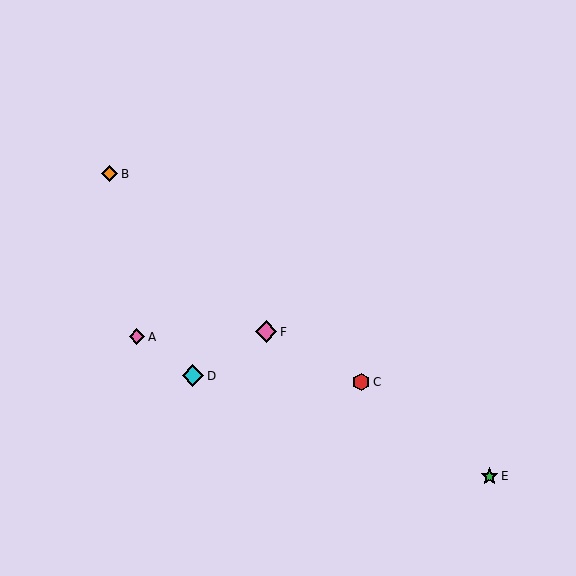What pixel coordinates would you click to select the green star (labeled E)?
Click at (489, 476) to select the green star E.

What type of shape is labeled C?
Shape C is a red hexagon.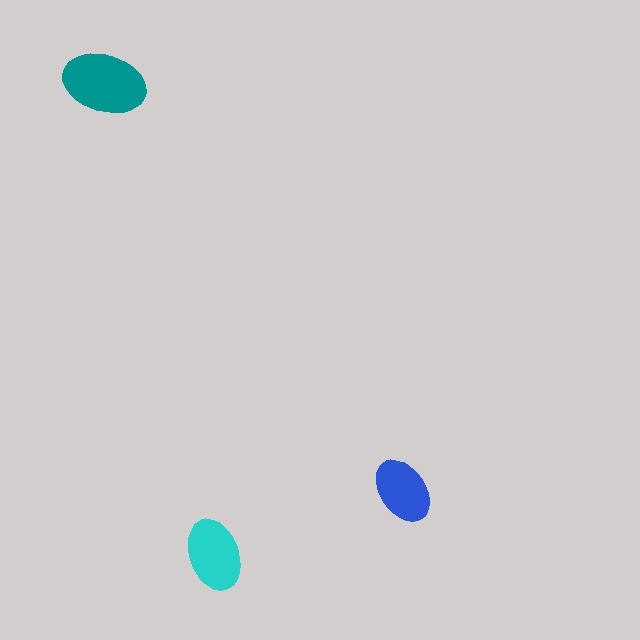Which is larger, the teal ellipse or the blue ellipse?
The teal one.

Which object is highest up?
The teal ellipse is topmost.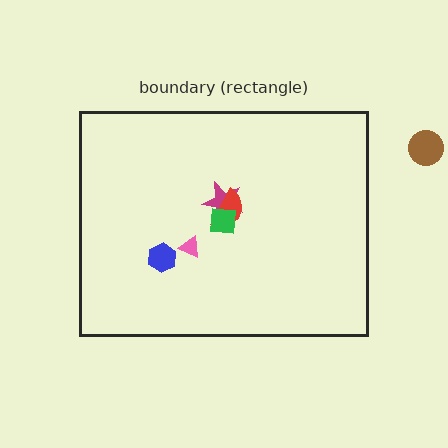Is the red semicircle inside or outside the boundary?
Inside.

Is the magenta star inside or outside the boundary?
Inside.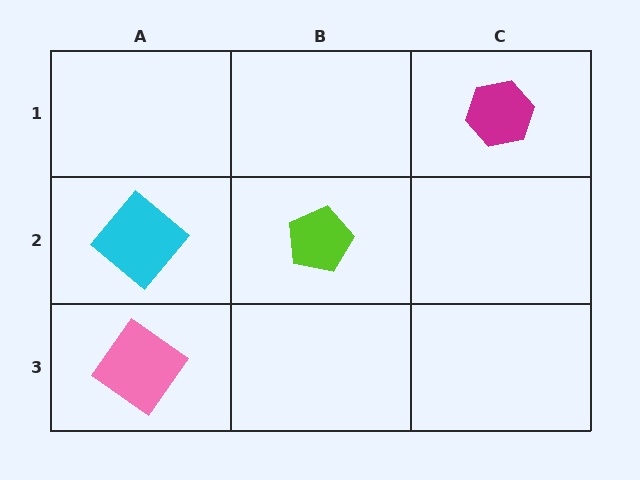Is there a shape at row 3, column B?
No, that cell is empty.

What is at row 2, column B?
A lime pentagon.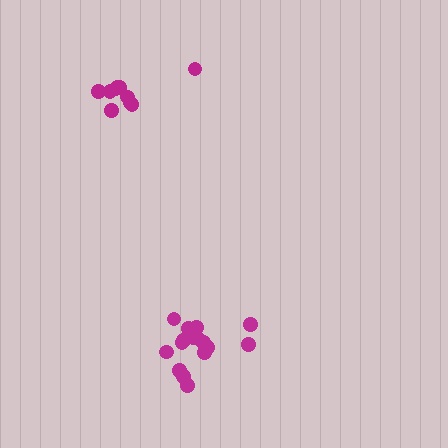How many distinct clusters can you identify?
There are 2 distinct clusters.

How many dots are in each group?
Group 1: 16 dots, Group 2: 10 dots (26 total).